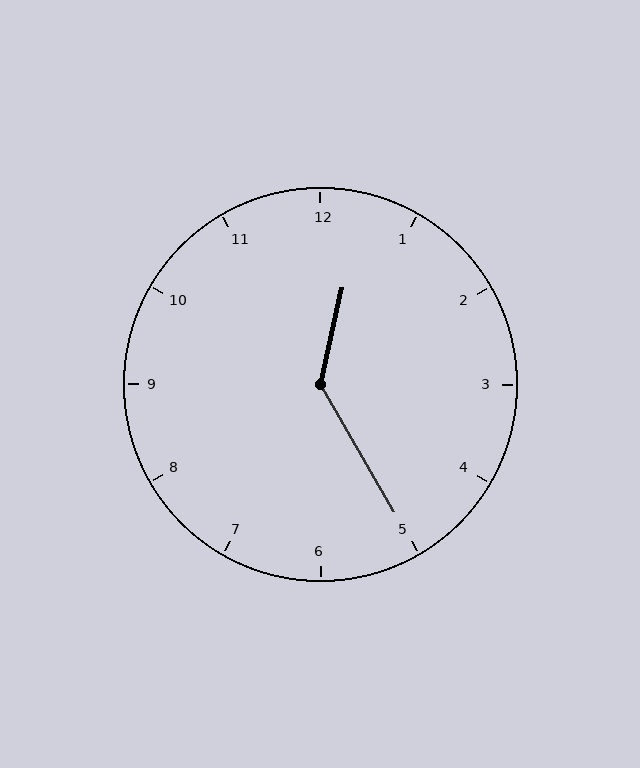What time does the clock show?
12:25.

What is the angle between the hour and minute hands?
Approximately 138 degrees.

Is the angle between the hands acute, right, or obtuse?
It is obtuse.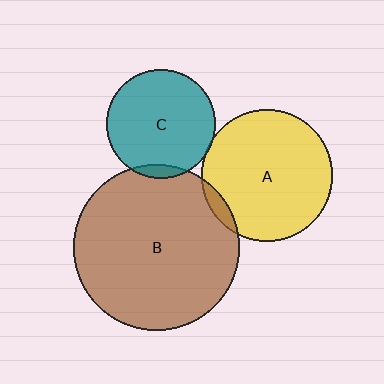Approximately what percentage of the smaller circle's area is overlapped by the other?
Approximately 5%.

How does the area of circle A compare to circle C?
Approximately 1.4 times.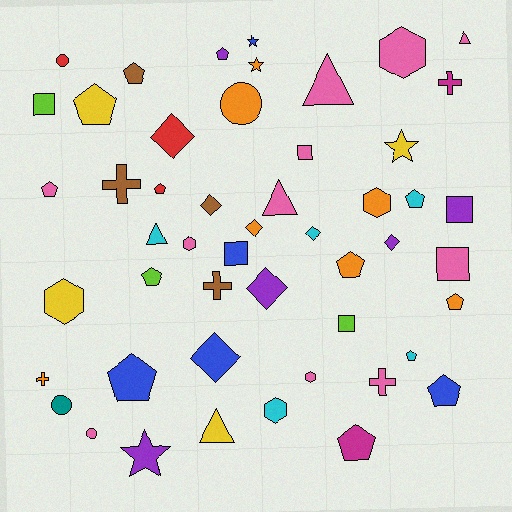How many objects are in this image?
There are 50 objects.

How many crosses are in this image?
There are 5 crosses.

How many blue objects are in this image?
There are 5 blue objects.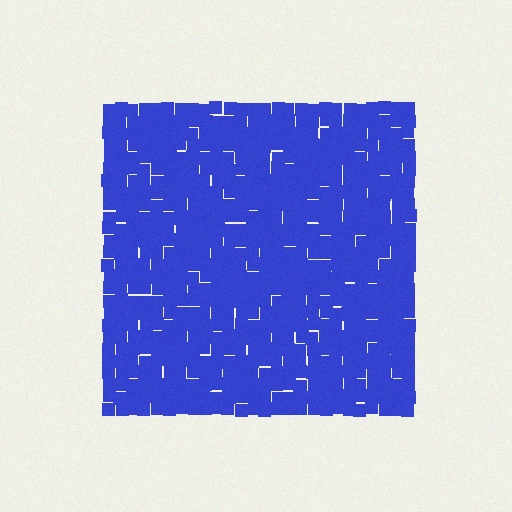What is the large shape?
The large shape is a square.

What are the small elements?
The small elements are squares.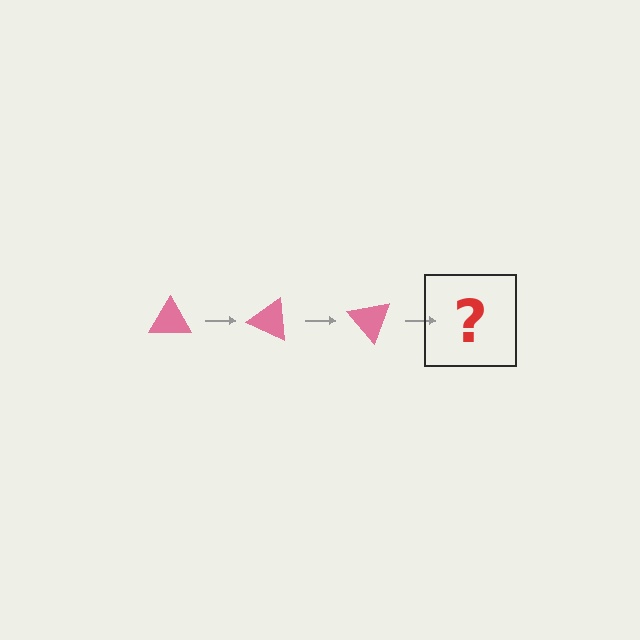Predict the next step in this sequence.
The next step is a pink triangle rotated 75 degrees.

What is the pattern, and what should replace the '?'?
The pattern is that the triangle rotates 25 degrees each step. The '?' should be a pink triangle rotated 75 degrees.